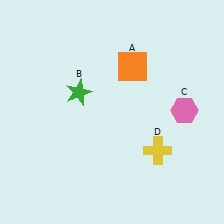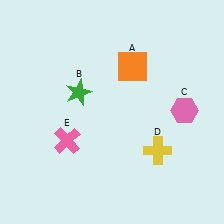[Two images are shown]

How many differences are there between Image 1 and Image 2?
There is 1 difference between the two images.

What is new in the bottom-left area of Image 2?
A pink cross (E) was added in the bottom-left area of Image 2.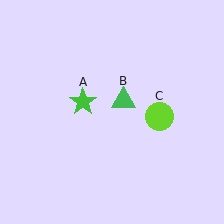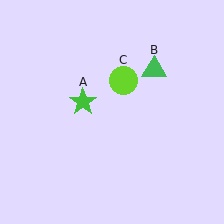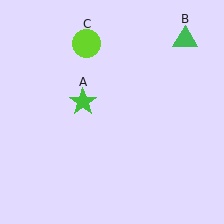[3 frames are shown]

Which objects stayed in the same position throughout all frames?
Green star (object A) remained stationary.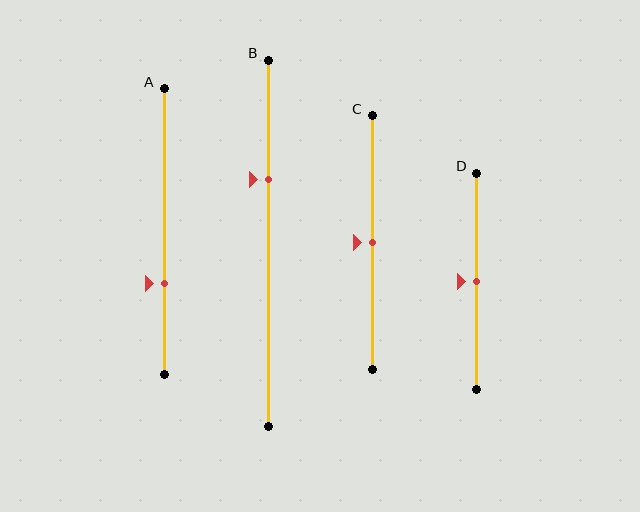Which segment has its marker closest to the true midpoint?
Segment C has its marker closest to the true midpoint.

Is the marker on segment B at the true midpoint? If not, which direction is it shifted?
No, the marker on segment B is shifted upward by about 17% of the segment length.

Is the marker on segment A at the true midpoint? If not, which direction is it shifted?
No, the marker on segment A is shifted downward by about 18% of the segment length.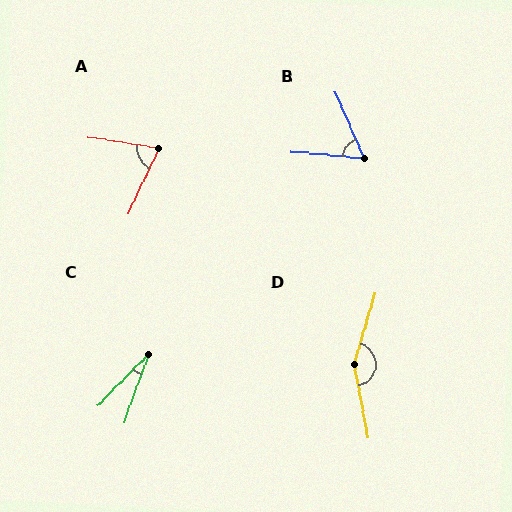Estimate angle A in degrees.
Approximately 74 degrees.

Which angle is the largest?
D, at approximately 153 degrees.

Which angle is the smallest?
C, at approximately 24 degrees.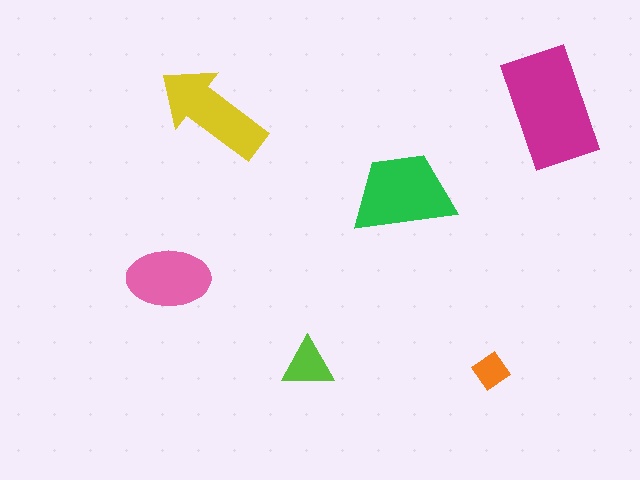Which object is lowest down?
The orange diamond is bottommost.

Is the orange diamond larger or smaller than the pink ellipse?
Smaller.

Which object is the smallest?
The orange diamond.